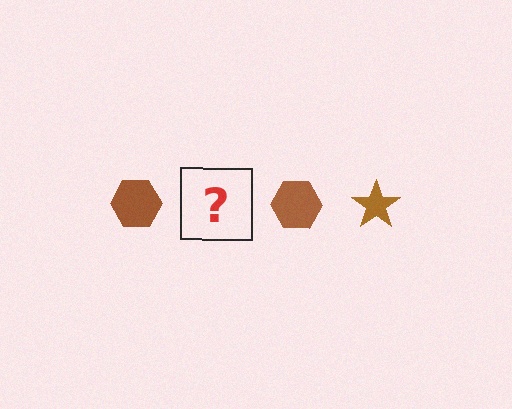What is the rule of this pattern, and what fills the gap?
The rule is that the pattern cycles through hexagon, star shapes in brown. The gap should be filled with a brown star.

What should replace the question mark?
The question mark should be replaced with a brown star.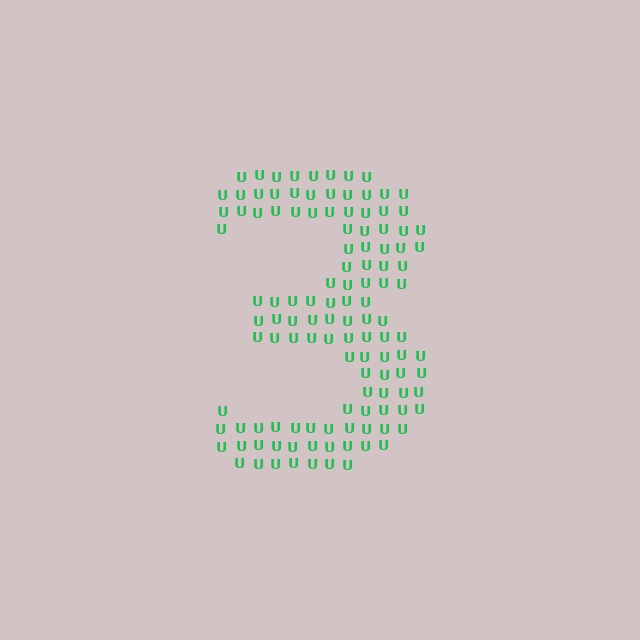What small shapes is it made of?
It is made of small letter U's.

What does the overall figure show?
The overall figure shows the digit 3.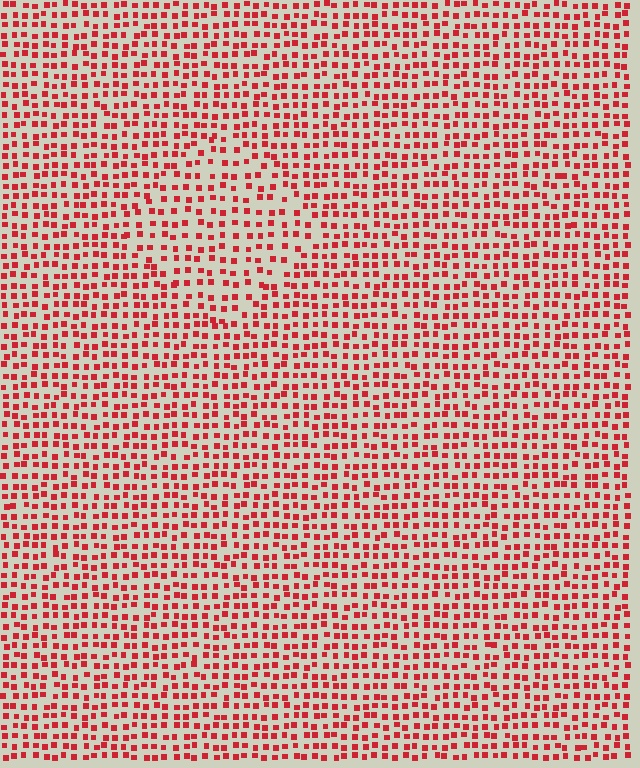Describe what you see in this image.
The image contains small red elements arranged at two different densities. A diamond-shaped region is visible where the elements are less densely packed than the surrounding area.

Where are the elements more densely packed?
The elements are more densely packed outside the diamond boundary.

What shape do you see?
I see a diamond.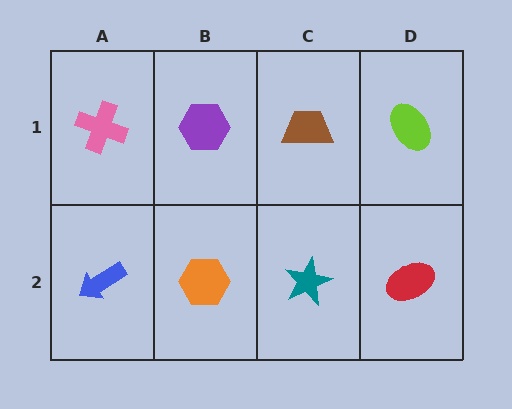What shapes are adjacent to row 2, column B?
A purple hexagon (row 1, column B), a blue arrow (row 2, column A), a teal star (row 2, column C).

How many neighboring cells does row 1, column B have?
3.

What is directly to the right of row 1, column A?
A purple hexagon.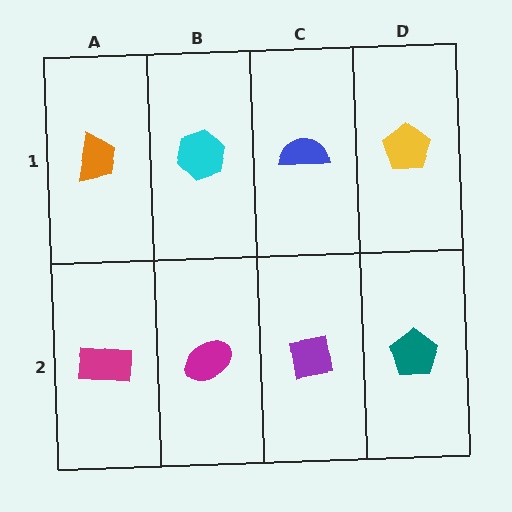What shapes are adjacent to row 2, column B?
A cyan hexagon (row 1, column B), a magenta rectangle (row 2, column A), a purple square (row 2, column C).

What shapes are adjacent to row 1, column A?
A magenta rectangle (row 2, column A), a cyan hexagon (row 1, column B).